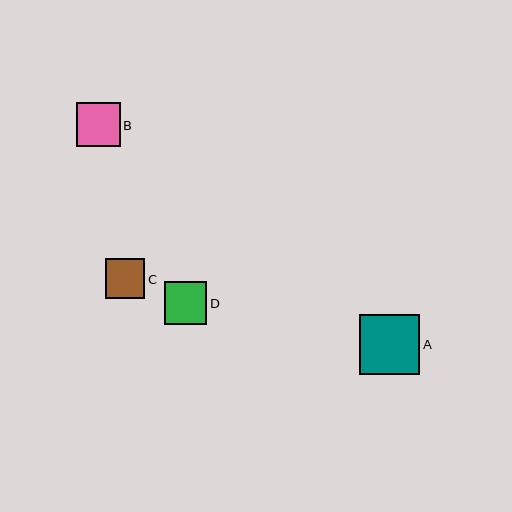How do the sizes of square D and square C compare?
Square D and square C are approximately the same size.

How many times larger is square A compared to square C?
Square A is approximately 1.5 times the size of square C.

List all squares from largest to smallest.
From largest to smallest: A, B, D, C.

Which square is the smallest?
Square C is the smallest with a size of approximately 40 pixels.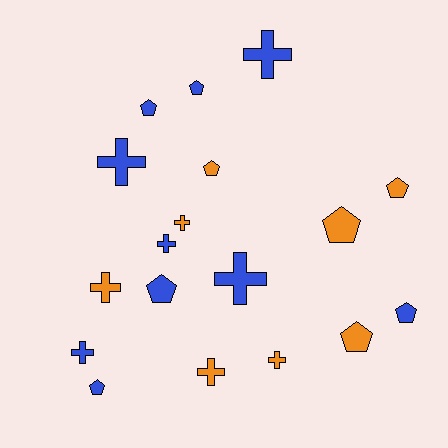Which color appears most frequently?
Blue, with 10 objects.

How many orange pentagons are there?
There are 4 orange pentagons.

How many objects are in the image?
There are 18 objects.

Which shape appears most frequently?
Cross, with 9 objects.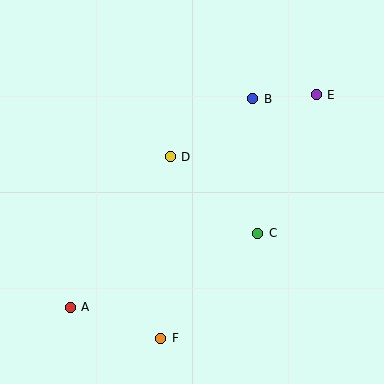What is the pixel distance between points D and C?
The distance between D and C is 116 pixels.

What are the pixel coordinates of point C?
Point C is at (258, 233).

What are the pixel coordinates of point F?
Point F is at (161, 338).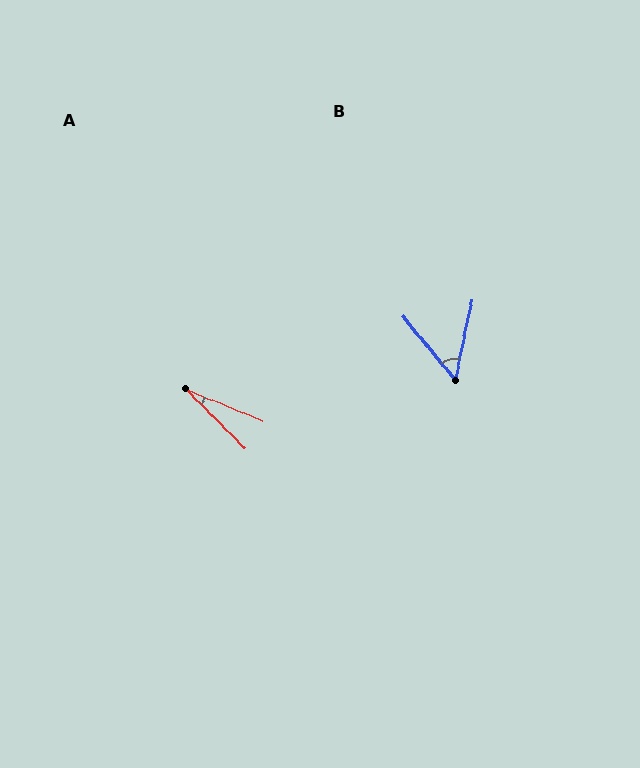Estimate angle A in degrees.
Approximately 23 degrees.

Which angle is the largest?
B, at approximately 52 degrees.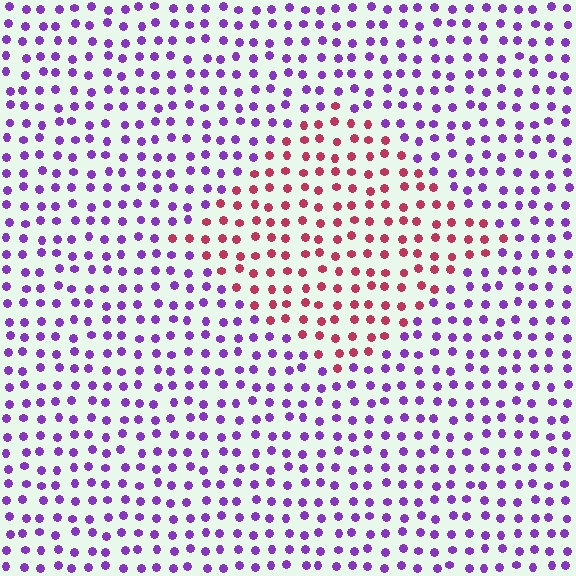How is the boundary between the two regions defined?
The boundary is defined purely by a slight shift in hue (about 67 degrees). Spacing, size, and orientation are identical on both sides.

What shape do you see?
I see a diamond.